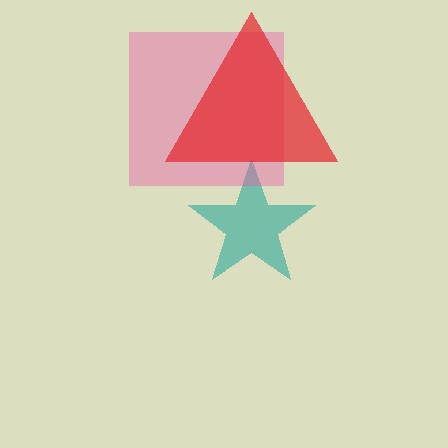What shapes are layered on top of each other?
The layered shapes are: a teal star, a pink square, a red triangle.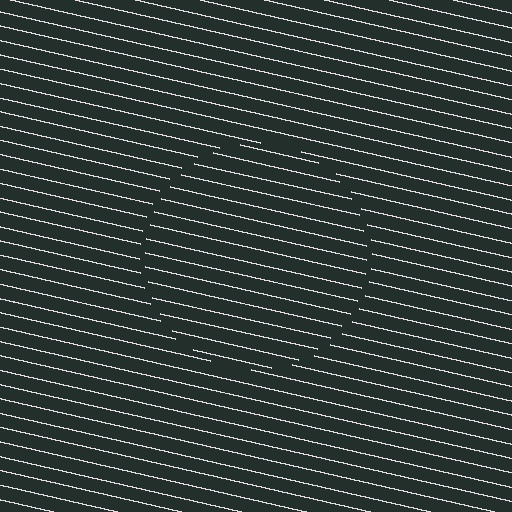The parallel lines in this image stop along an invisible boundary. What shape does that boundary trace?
An illusory circle. The interior of the shape contains the same grating, shifted by half a period — the contour is defined by the phase discontinuity where line-ends from the inner and outer gratings abut.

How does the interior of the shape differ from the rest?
The interior of the shape contains the same grating, shifted by half a period — the contour is defined by the phase discontinuity where line-ends from the inner and outer gratings abut.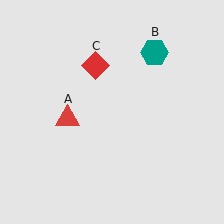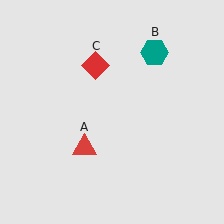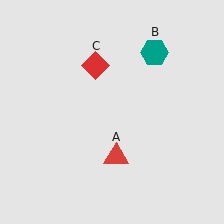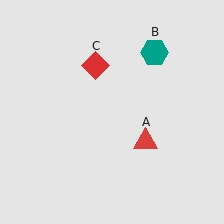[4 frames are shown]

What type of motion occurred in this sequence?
The red triangle (object A) rotated counterclockwise around the center of the scene.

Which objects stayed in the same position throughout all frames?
Teal hexagon (object B) and red diamond (object C) remained stationary.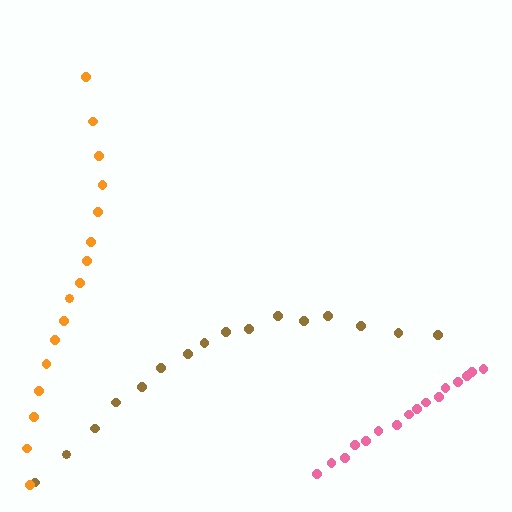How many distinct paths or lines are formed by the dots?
There are 3 distinct paths.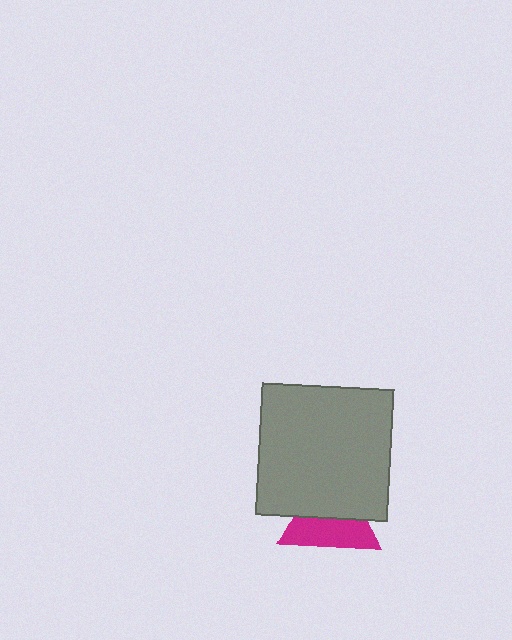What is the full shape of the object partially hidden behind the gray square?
The partially hidden object is a magenta triangle.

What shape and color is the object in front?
The object in front is a gray square.